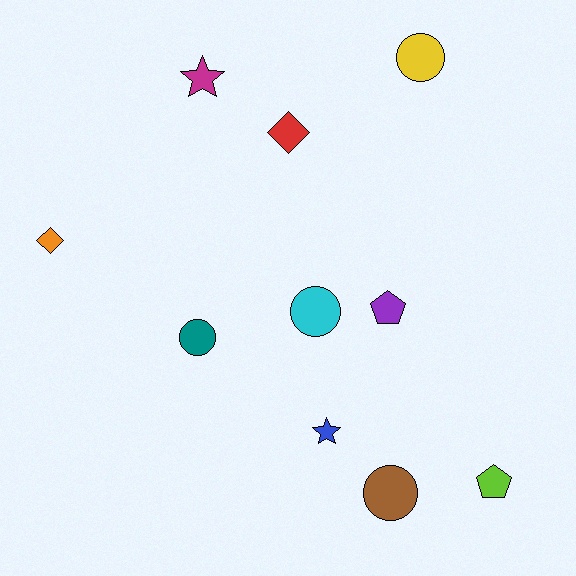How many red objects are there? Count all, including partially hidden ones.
There is 1 red object.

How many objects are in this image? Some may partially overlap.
There are 10 objects.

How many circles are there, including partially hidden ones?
There are 4 circles.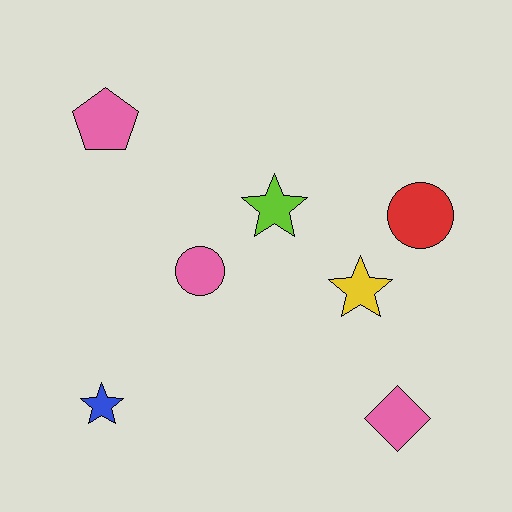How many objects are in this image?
There are 7 objects.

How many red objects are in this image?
There is 1 red object.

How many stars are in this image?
There are 3 stars.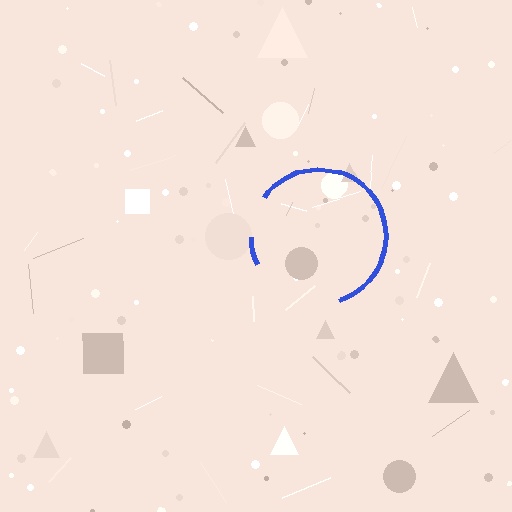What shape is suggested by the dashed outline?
The dashed outline suggests a circle.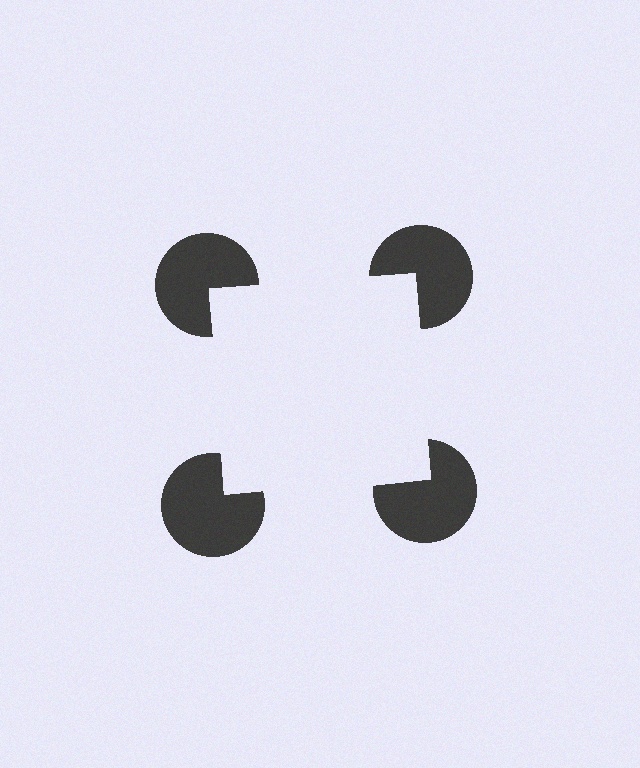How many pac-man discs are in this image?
There are 4 — one at each vertex of the illusory square.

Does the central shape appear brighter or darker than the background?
It typically appears slightly brighter than the background, even though no actual brightness change is drawn.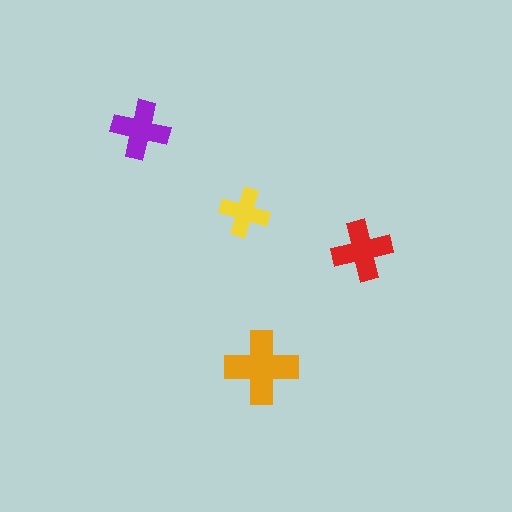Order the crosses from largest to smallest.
the orange one, the red one, the purple one, the yellow one.